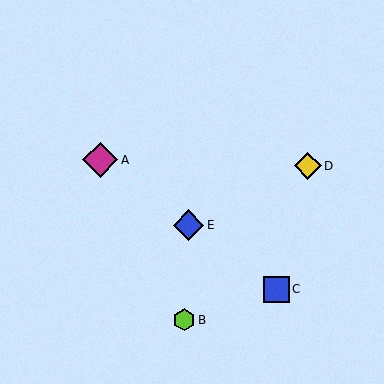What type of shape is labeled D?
Shape D is a yellow diamond.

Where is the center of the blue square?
The center of the blue square is at (276, 289).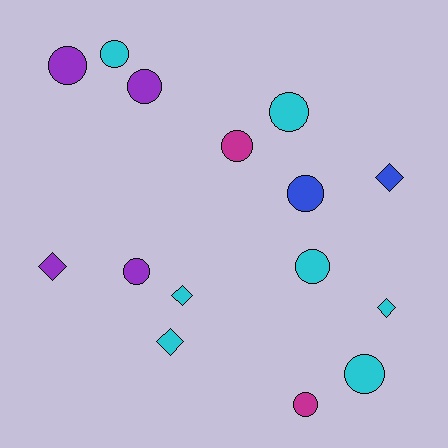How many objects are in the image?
There are 15 objects.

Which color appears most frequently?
Cyan, with 7 objects.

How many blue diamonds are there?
There is 1 blue diamond.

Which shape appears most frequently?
Circle, with 10 objects.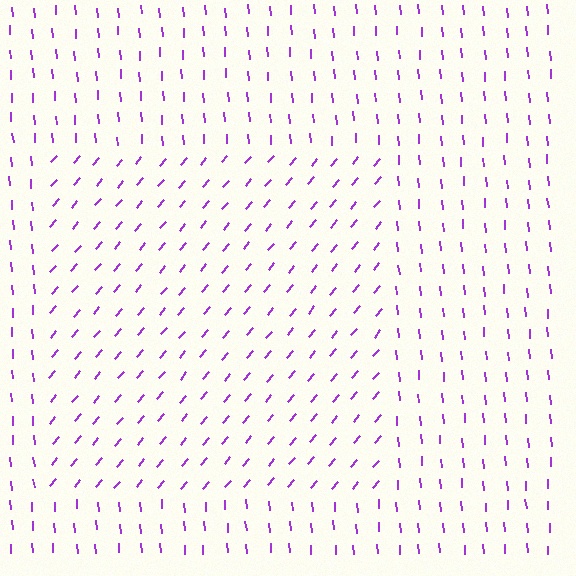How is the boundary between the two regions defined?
The boundary is defined purely by a change in line orientation (approximately 45 degrees difference). All lines are the same color and thickness.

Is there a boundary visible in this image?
Yes, there is a texture boundary formed by a change in line orientation.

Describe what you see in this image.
The image is filled with small purple line segments. A rectangle region in the image has lines oriented differently from the surrounding lines, creating a visible texture boundary.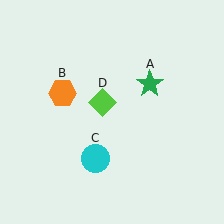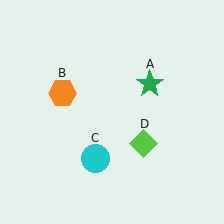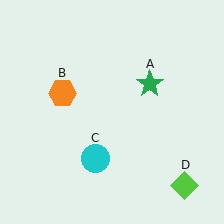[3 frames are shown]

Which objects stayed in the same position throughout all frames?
Green star (object A) and orange hexagon (object B) and cyan circle (object C) remained stationary.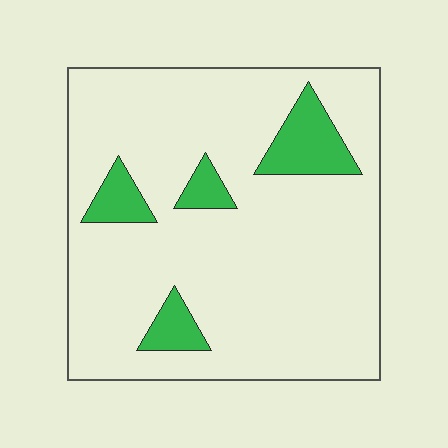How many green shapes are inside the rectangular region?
4.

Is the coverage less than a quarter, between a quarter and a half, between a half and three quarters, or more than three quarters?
Less than a quarter.